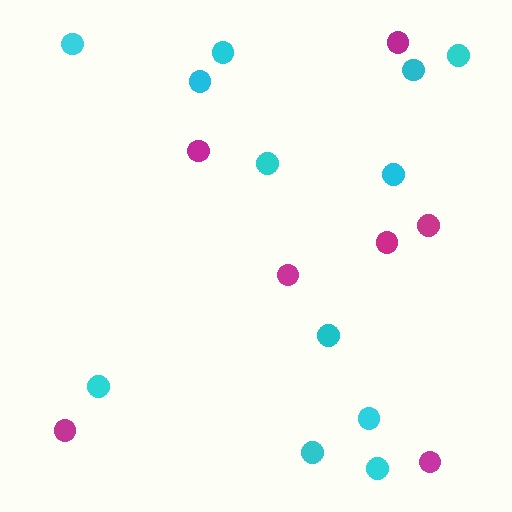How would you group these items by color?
There are 2 groups: one group of magenta circles (7) and one group of cyan circles (12).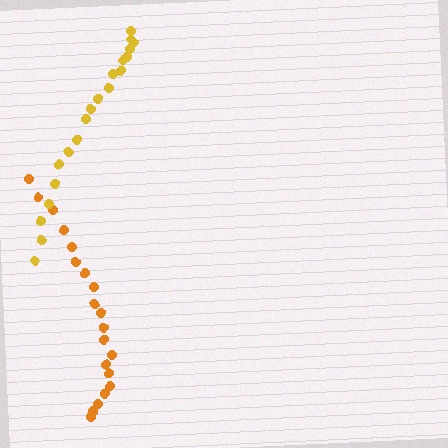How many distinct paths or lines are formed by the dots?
There are 2 distinct paths.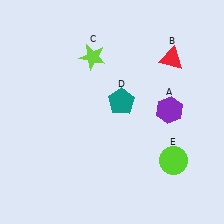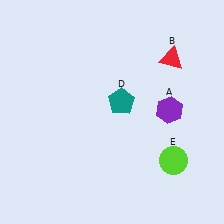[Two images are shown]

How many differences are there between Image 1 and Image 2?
There is 1 difference between the two images.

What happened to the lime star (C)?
The lime star (C) was removed in Image 2. It was in the top-left area of Image 1.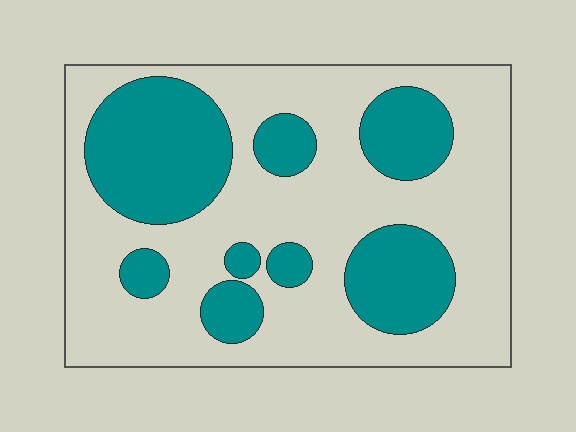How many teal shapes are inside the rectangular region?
8.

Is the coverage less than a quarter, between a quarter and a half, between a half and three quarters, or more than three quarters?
Between a quarter and a half.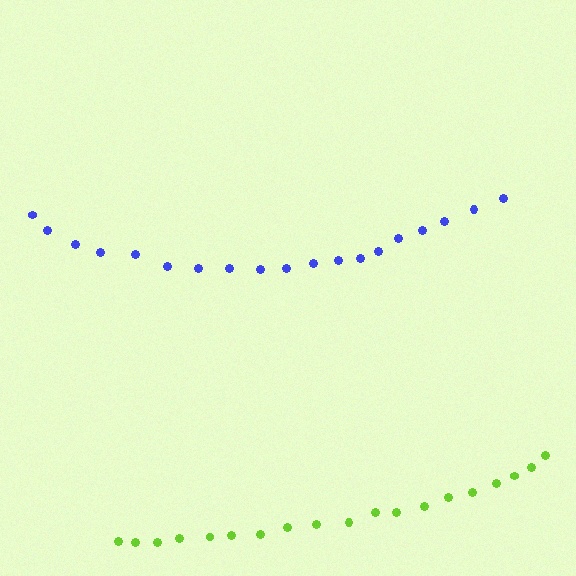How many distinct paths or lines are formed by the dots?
There are 2 distinct paths.